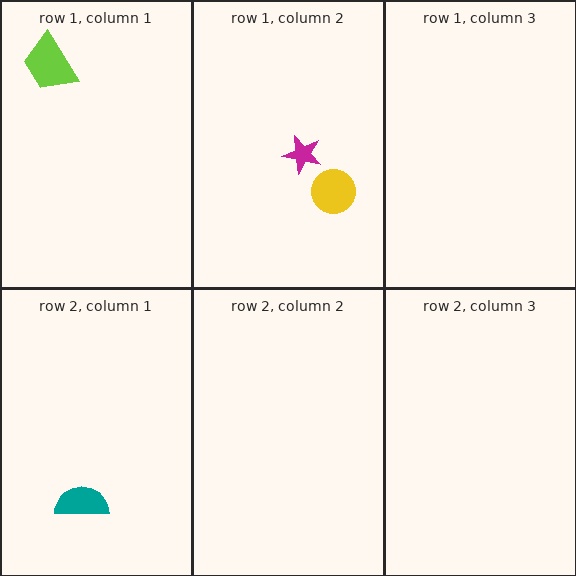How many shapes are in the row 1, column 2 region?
2.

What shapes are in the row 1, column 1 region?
The lime trapezoid.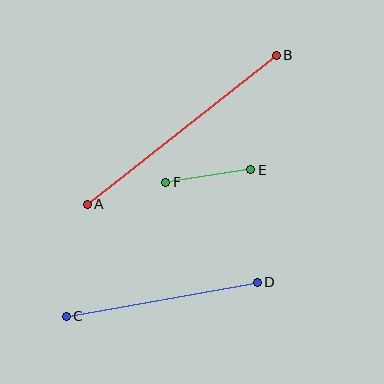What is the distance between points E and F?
The distance is approximately 86 pixels.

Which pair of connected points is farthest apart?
Points A and B are farthest apart.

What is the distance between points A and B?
The distance is approximately 241 pixels.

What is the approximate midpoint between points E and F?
The midpoint is at approximately (208, 176) pixels.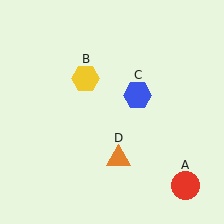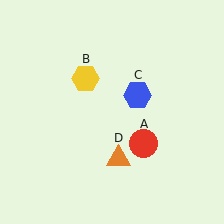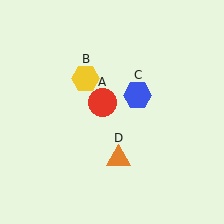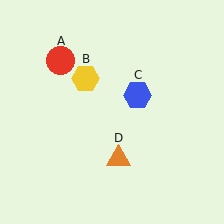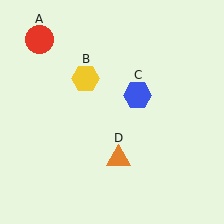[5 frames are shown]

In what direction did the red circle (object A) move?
The red circle (object A) moved up and to the left.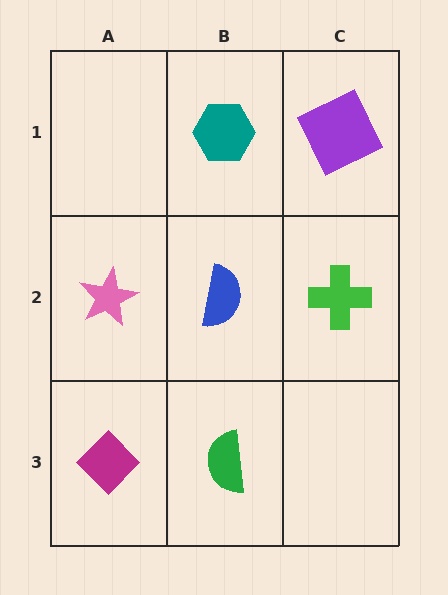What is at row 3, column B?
A green semicircle.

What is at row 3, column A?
A magenta diamond.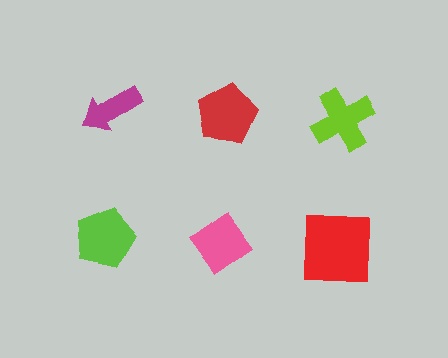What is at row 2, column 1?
A lime pentagon.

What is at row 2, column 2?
A pink diamond.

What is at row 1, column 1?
A magenta arrow.